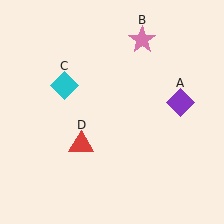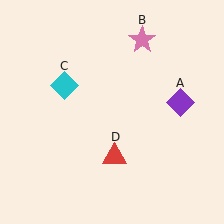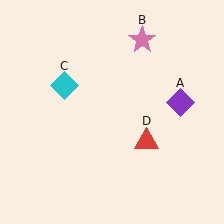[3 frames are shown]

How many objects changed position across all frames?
1 object changed position: red triangle (object D).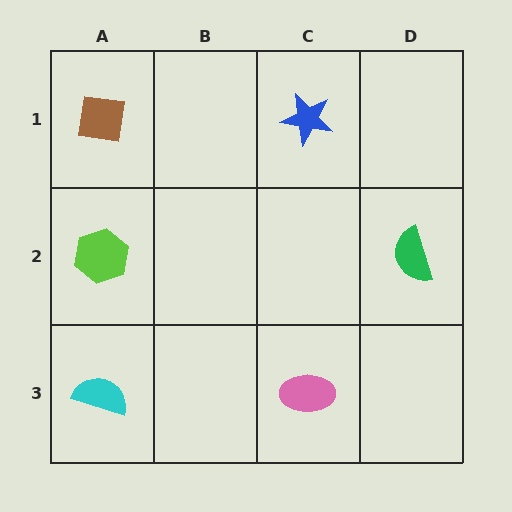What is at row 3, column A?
A cyan semicircle.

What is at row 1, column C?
A blue star.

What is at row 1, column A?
A brown square.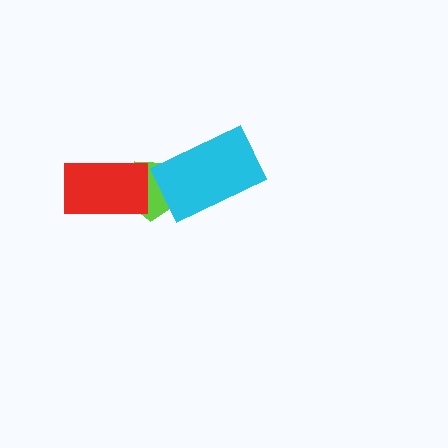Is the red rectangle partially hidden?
No, no other shape covers it.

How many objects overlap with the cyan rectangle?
1 object overlaps with the cyan rectangle.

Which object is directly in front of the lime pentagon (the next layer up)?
The cyan rectangle is directly in front of the lime pentagon.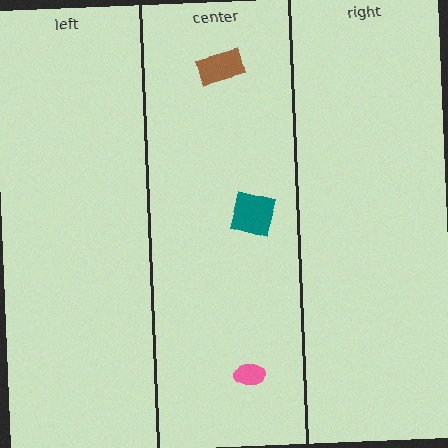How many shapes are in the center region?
3.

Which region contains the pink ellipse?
The center region.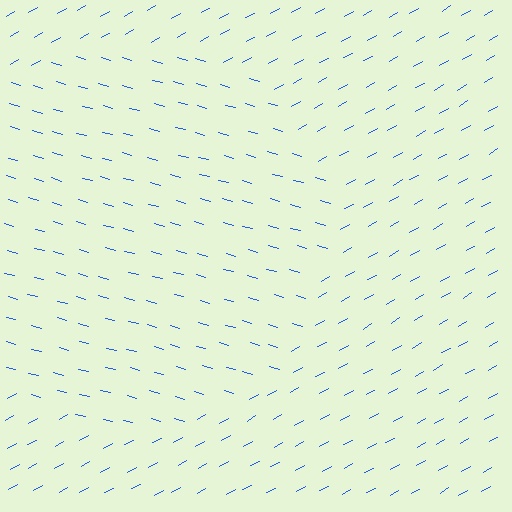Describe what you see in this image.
The image is filled with small blue line segments. A circle region in the image has lines oriented differently from the surrounding lines, creating a visible texture boundary.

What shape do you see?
I see a circle.